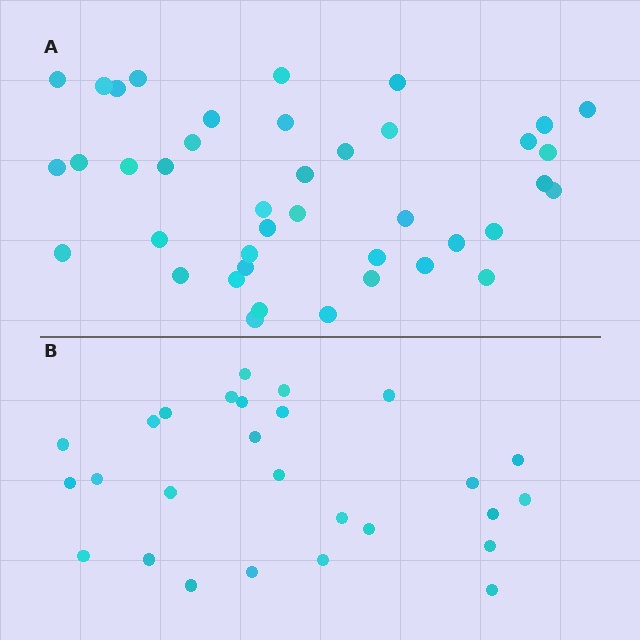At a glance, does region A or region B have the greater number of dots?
Region A (the top region) has more dots.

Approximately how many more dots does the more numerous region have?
Region A has approximately 15 more dots than region B.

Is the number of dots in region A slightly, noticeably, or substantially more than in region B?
Region A has substantially more. The ratio is roughly 1.5 to 1.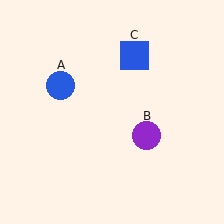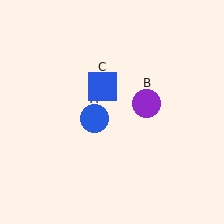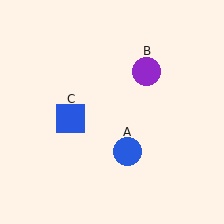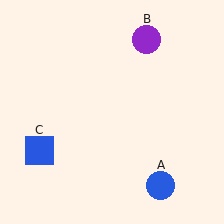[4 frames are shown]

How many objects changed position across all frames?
3 objects changed position: blue circle (object A), purple circle (object B), blue square (object C).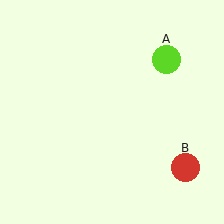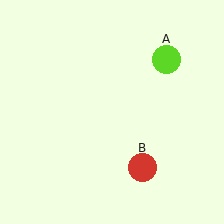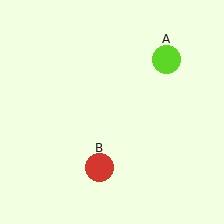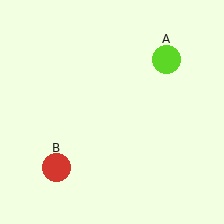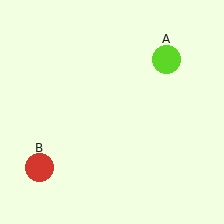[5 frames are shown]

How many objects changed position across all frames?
1 object changed position: red circle (object B).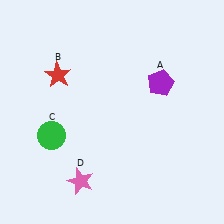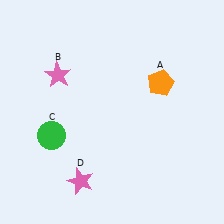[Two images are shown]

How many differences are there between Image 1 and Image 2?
There are 2 differences between the two images.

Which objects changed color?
A changed from purple to orange. B changed from red to pink.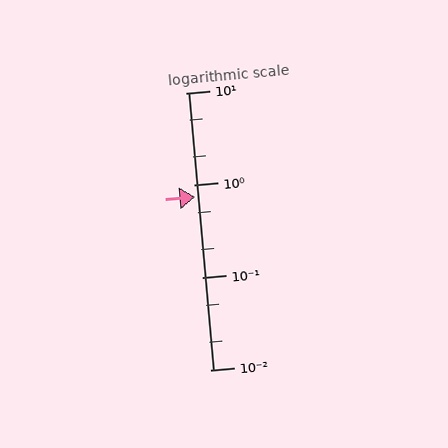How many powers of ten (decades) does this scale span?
The scale spans 3 decades, from 0.01 to 10.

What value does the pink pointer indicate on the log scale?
The pointer indicates approximately 0.74.